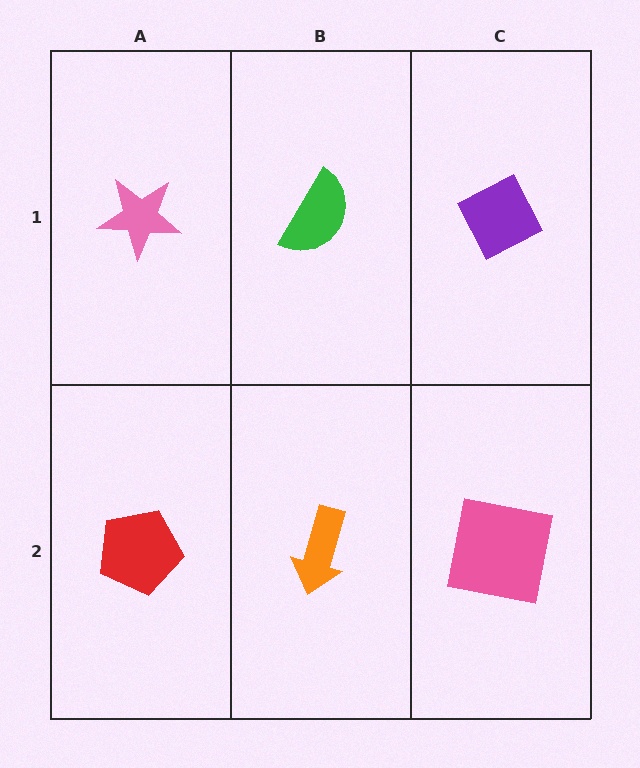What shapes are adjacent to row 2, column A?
A pink star (row 1, column A), an orange arrow (row 2, column B).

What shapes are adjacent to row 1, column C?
A pink square (row 2, column C), a green semicircle (row 1, column B).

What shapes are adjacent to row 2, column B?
A green semicircle (row 1, column B), a red pentagon (row 2, column A), a pink square (row 2, column C).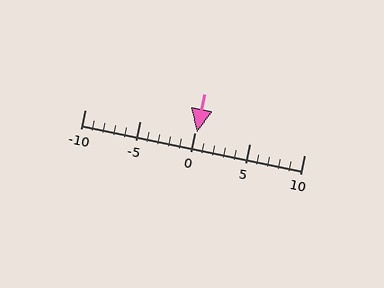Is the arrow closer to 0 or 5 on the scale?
The arrow is closer to 0.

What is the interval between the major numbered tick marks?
The major tick marks are spaced 5 units apart.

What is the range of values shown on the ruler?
The ruler shows values from -10 to 10.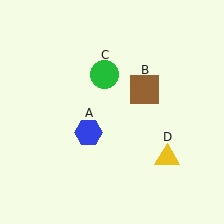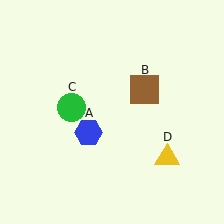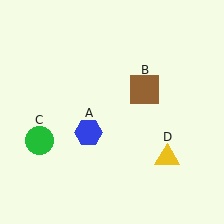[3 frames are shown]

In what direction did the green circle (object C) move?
The green circle (object C) moved down and to the left.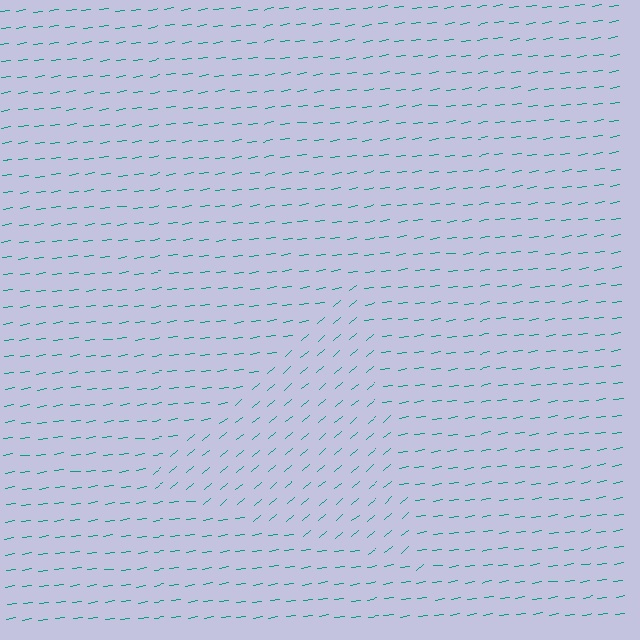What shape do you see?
I see a triangle.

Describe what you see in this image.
The image is filled with small teal line segments. A triangle region in the image has lines oriented differently from the surrounding lines, creating a visible texture boundary.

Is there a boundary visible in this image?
Yes, there is a texture boundary formed by a change in line orientation.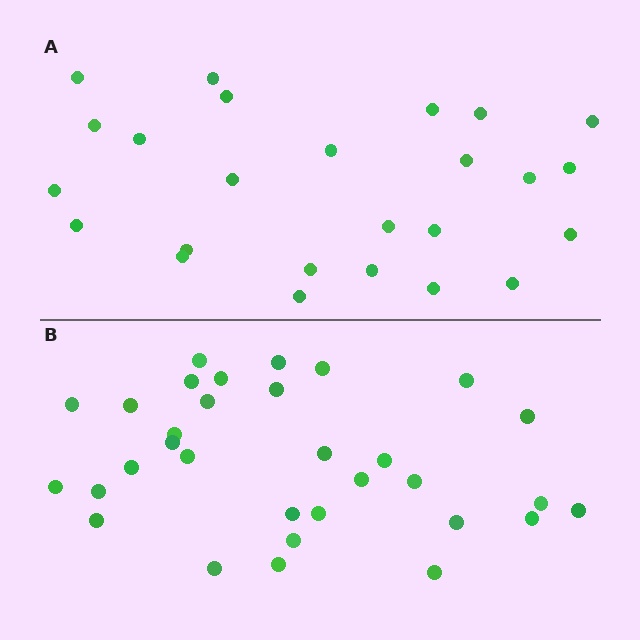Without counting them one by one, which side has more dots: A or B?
Region B (the bottom region) has more dots.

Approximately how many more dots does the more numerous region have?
Region B has roughly 8 or so more dots than region A.